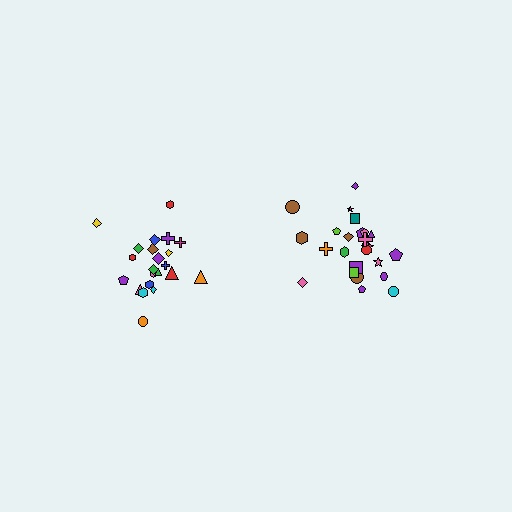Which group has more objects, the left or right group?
The right group.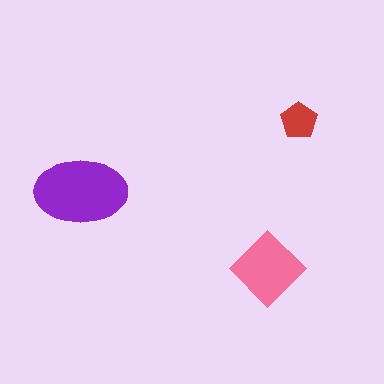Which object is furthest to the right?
The red pentagon is rightmost.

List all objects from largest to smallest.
The purple ellipse, the pink diamond, the red pentagon.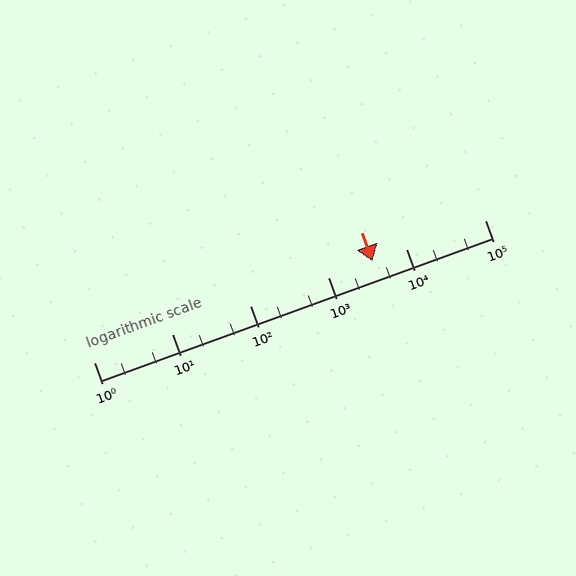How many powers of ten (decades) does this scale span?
The scale spans 5 decades, from 1 to 100000.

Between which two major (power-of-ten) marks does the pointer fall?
The pointer is between 1000 and 10000.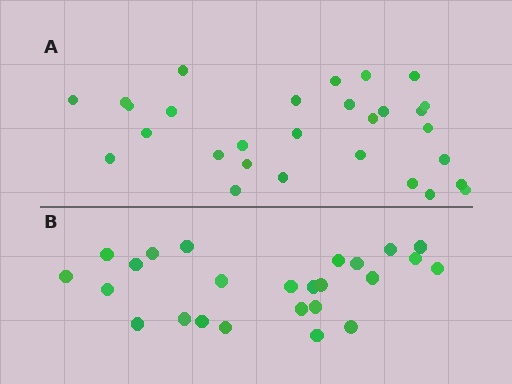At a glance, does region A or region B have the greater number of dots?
Region A (the top region) has more dots.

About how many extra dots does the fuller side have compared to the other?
Region A has about 4 more dots than region B.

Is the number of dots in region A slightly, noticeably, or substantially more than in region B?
Region A has only slightly more — the two regions are fairly close. The ratio is roughly 1.2 to 1.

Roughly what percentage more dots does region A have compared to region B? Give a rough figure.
About 15% more.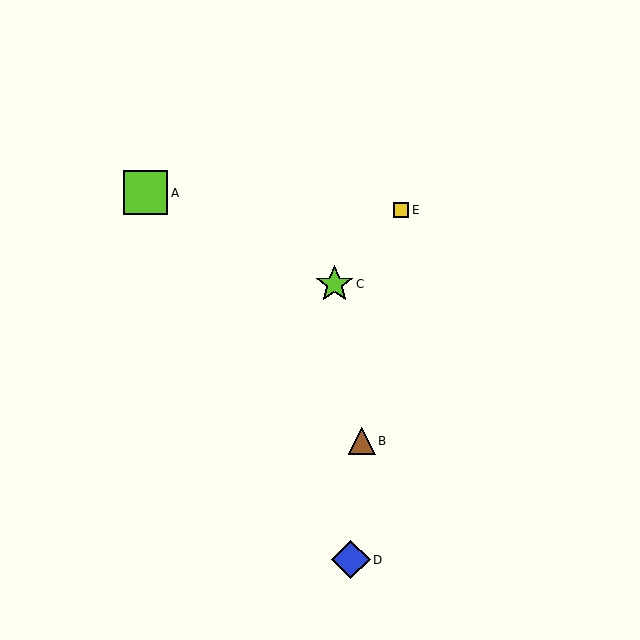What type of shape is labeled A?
Shape A is a lime square.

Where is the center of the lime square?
The center of the lime square is at (145, 193).